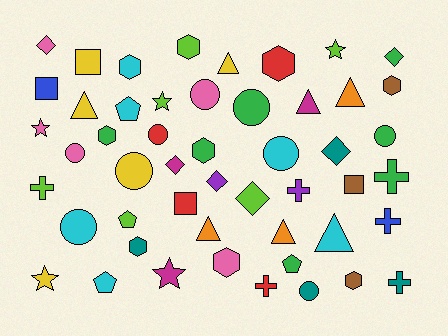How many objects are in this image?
There are 50 objects.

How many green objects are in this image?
There are 7 green objects.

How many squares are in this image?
There are 4 squares.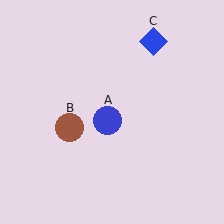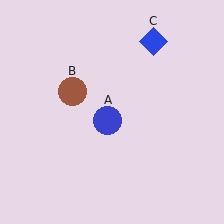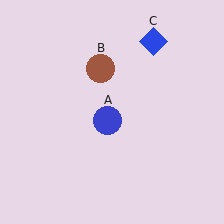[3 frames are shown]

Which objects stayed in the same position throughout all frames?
Blue circle (object A) and blue diamond (object C) remained stationary.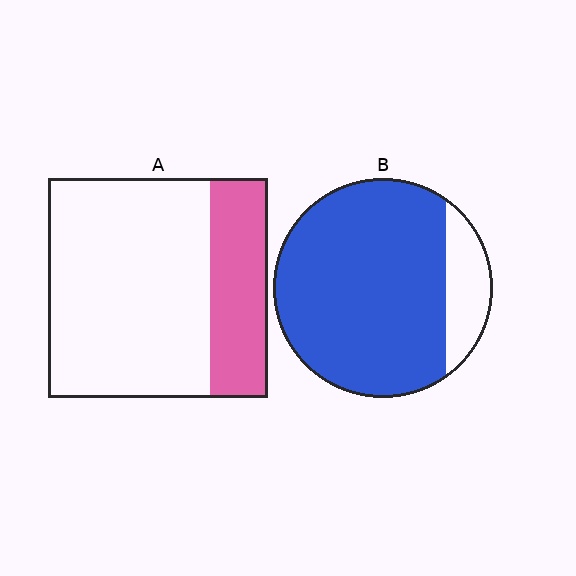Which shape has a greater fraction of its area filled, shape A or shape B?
Shape B.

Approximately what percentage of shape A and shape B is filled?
A is approximately 25% and B is approximately 85%.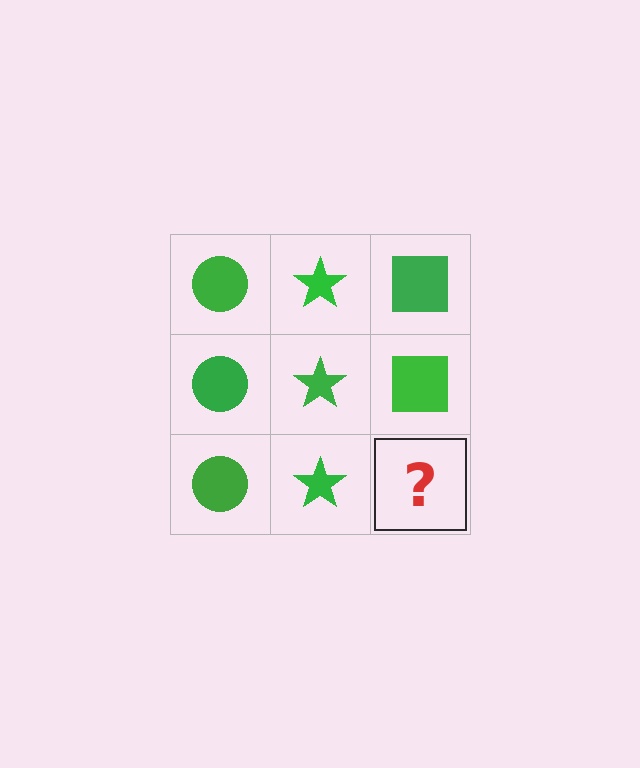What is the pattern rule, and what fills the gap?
The rule is that each column has a consistent shape. The gap should be filled with a green square.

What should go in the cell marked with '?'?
The missing cell should contain a green square.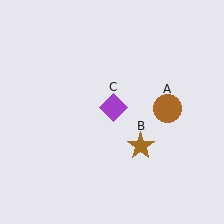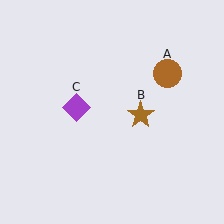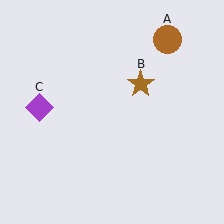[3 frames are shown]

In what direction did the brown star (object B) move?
The brown star (object B) moved up.